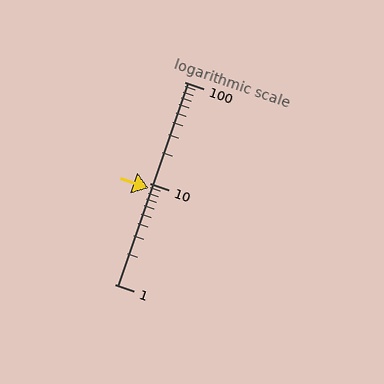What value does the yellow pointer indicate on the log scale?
The pointer indicates approximately 8.9.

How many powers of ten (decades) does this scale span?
The scale spans 2 decades, from 1 to 100.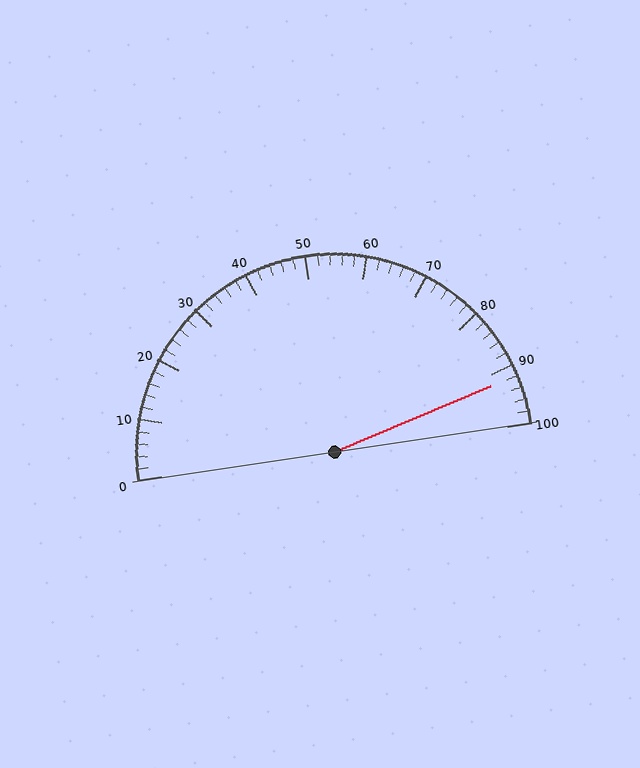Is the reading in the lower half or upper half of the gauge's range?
The reading is in the upper half of the range (0 to 100).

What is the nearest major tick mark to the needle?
The nearest major tick mark is 90.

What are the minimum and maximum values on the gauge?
The gauge ranges from 0 to 100.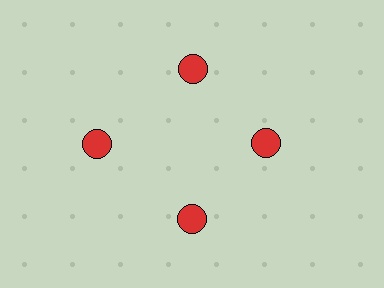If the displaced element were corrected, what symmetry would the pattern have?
It would have 4-fold rotational symmetry — the pattern would map onto itself every 90 degrees.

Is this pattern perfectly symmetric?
No. The 4 red circles are arranged in a ring, but one element near the 9 o'clock position is pushed outward from the center, breaking the 4-fold rotational symmetry.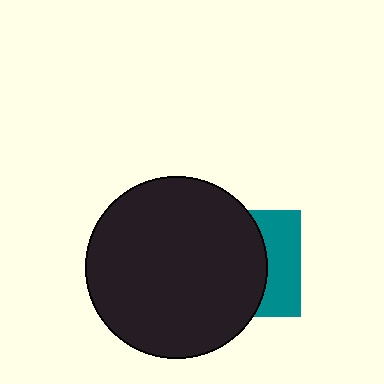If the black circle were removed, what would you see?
You would see the complete teal square.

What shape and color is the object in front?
The object in front is a black circle.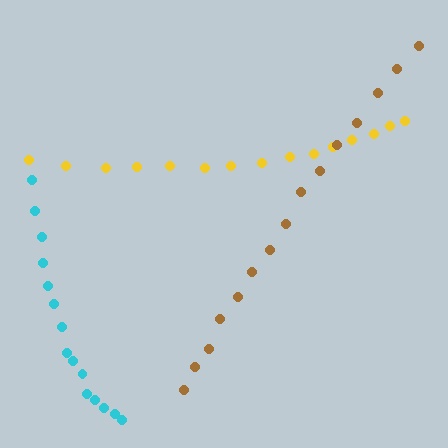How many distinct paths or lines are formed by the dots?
There are 3 distinct paths.